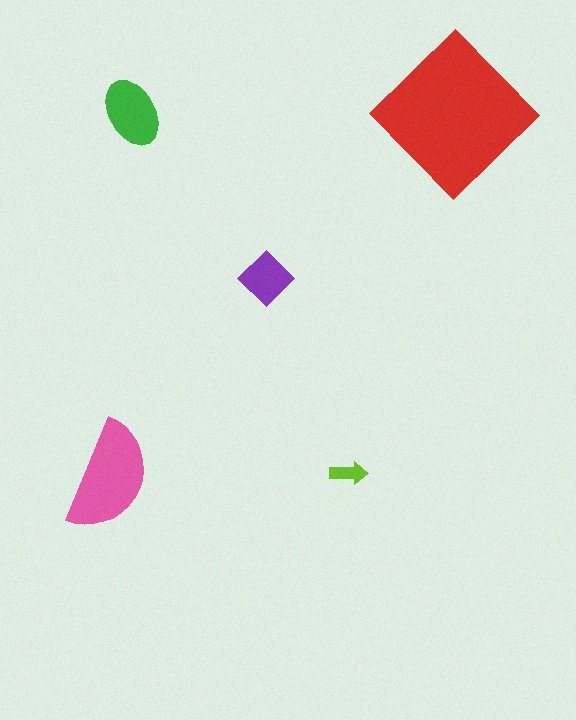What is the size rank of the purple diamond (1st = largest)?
4th.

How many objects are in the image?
There are 5 objects in the image.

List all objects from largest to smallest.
The red diamond, the pink semicircle, the green ellipse, the purple diamond, the lime arrow.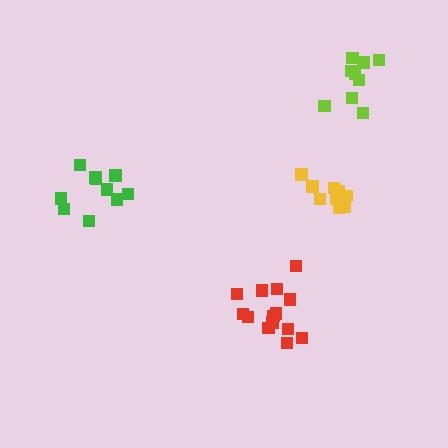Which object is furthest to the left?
The green cluster is leftmost.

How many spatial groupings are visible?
There are 4 spatial groupings.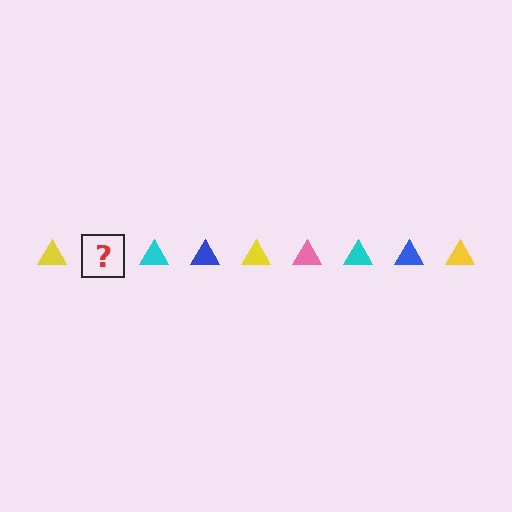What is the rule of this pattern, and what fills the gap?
The rule is that the pattern cycles through yellow, pink, cyan, blue triangles. The gap should be filled with a pink triangle.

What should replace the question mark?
The question mark should be replaced with a pink triangle.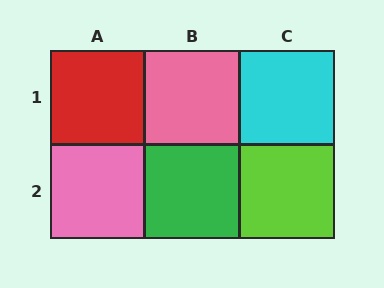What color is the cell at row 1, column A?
Red.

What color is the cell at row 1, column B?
Pink.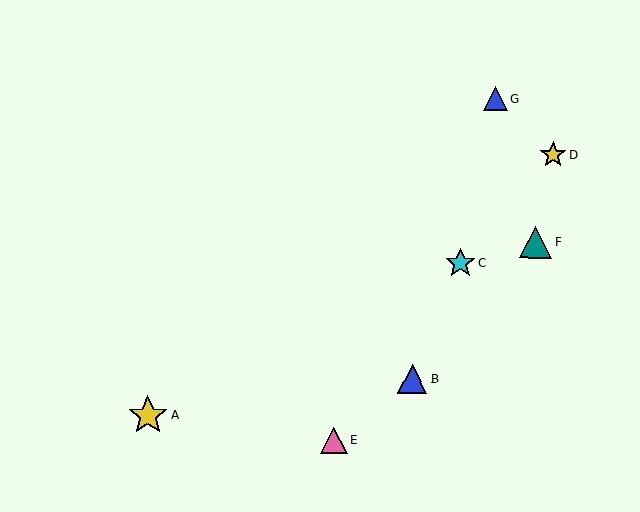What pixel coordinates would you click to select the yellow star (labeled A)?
Click at (148, 415) to select the yellow star A.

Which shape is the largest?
The yellow star (labeled A) is the largest.